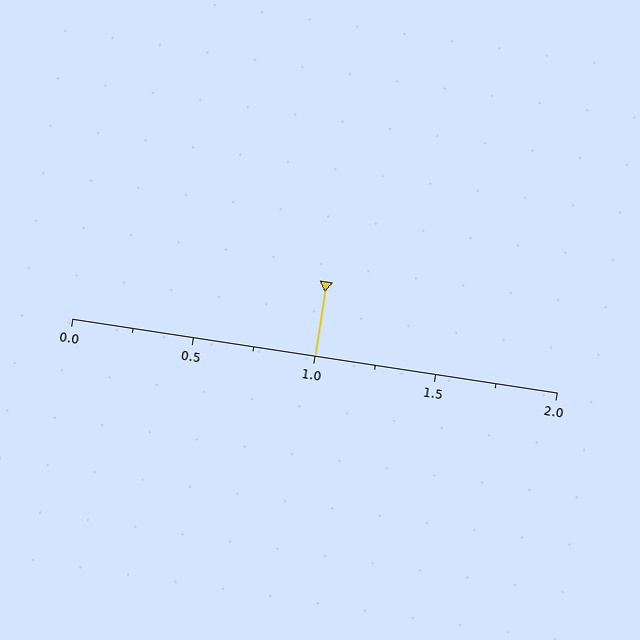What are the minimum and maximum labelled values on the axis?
The axis runs from 0.0 to 2.0.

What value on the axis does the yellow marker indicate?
The marker indicates approximately 1.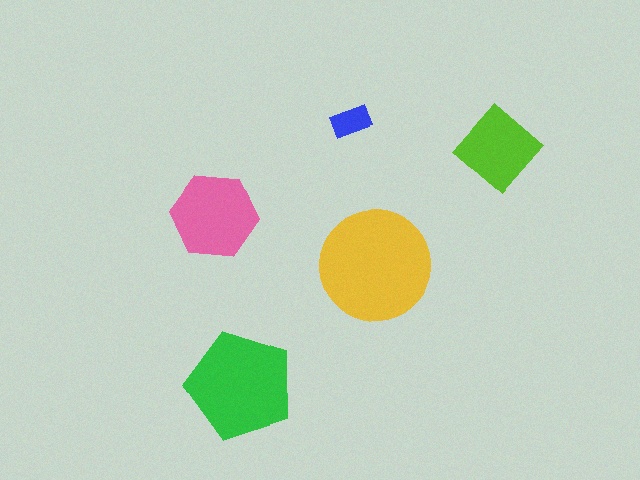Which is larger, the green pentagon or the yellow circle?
The yellow circle.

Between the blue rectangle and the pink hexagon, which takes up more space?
The pink hexagon.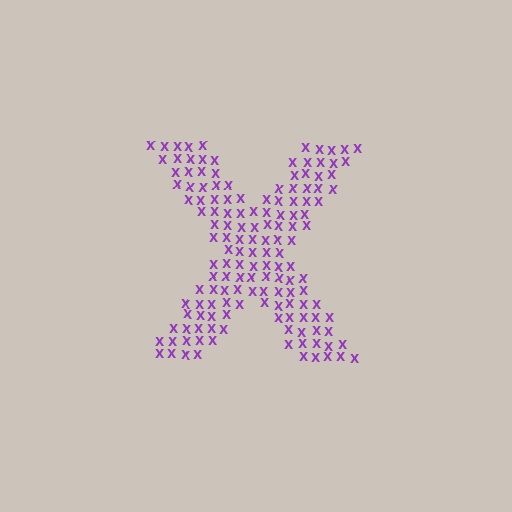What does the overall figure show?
The overall figure shows the letter X.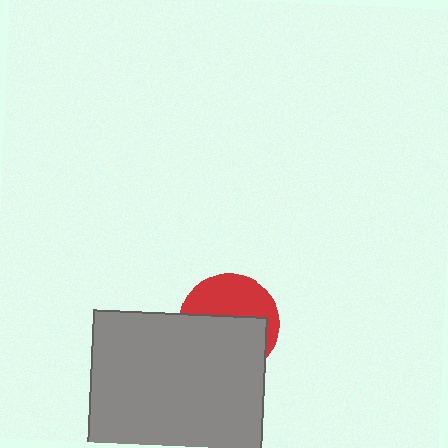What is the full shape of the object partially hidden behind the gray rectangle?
The partially hidden object is a red circle.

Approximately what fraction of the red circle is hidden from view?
Roughly 56% of the red circle is hidden behind the gray rectangle.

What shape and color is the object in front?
The object in front is a gray rectangle.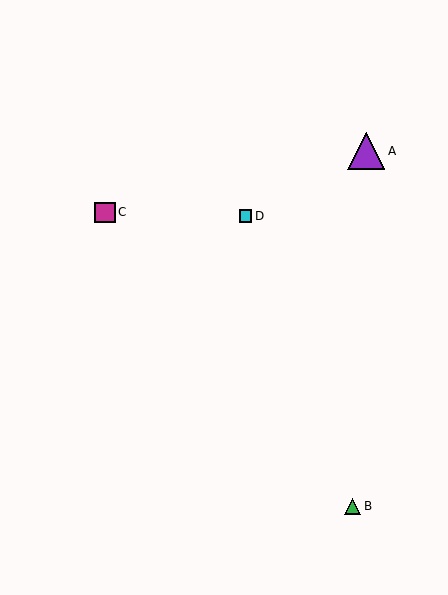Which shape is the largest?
The purple triangle (labeled A) is the largest.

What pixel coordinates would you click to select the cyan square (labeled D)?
Click at (245, 216) to select the cyan square D.